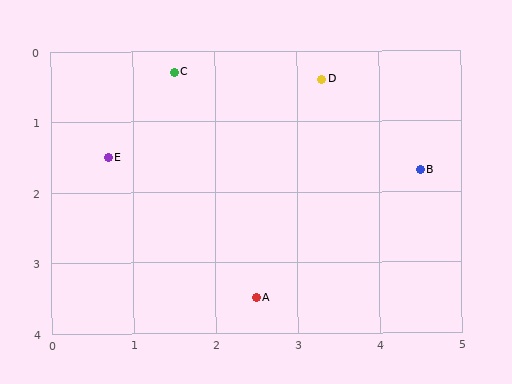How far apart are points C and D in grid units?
Points C and D are about 1.8 grid units apart.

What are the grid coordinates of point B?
Point B is at approximately (4.5, 1.7).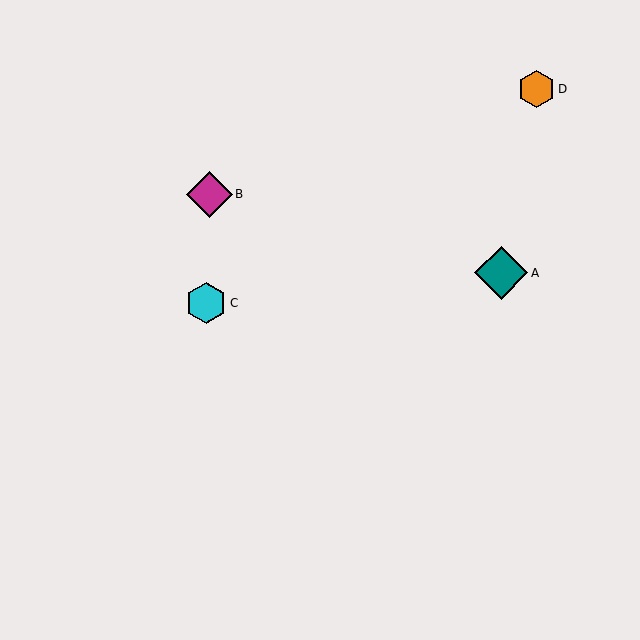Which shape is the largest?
The teal diamond (labeled A) is the largest.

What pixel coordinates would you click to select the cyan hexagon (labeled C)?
Click at (206, 303) to select the cyan hexagon C.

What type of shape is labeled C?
Shape C is a cyan hexagon.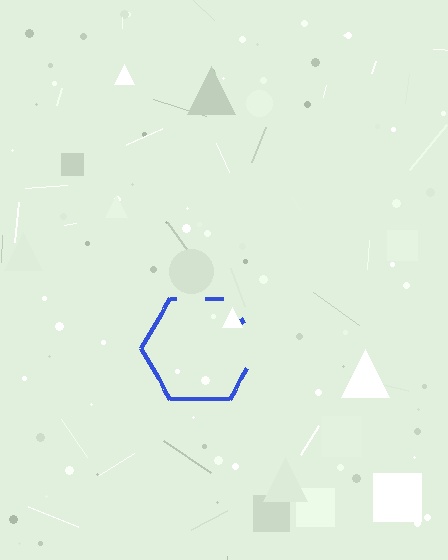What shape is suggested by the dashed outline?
The dashed outline suggests a hexagon.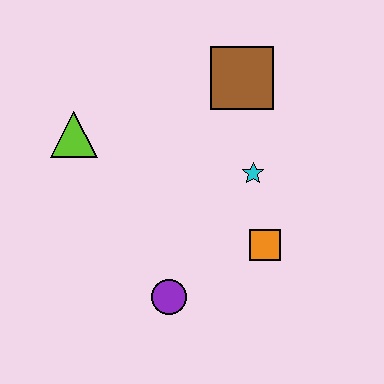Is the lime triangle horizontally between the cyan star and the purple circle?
No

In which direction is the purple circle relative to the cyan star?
The purple circle is below the cyan star.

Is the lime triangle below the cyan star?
No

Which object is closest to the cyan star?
The orange square is closest to the cyan star.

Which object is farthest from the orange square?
The lime triangle is farthest from the orange square.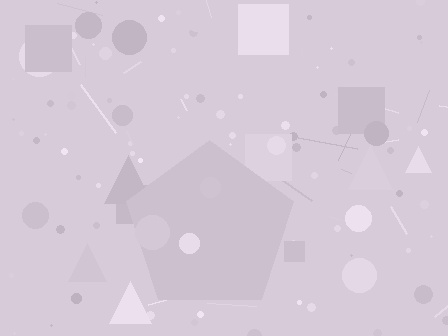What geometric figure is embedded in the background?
A pentagon is embedded in the background.